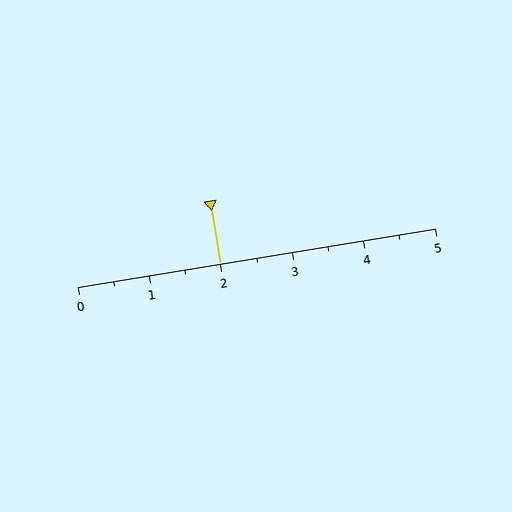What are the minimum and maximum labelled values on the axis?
The axis runs from 0 to 5.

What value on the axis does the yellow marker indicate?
The marker indicates approximately 2.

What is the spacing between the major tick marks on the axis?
The major ticks are spaced 1 apart.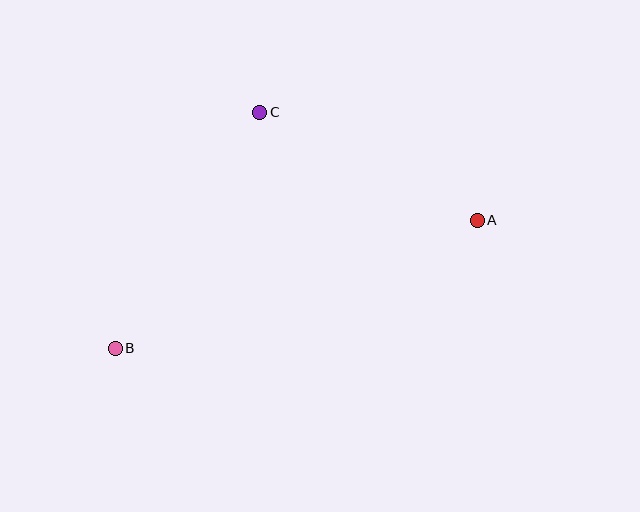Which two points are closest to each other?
Points A and C are closest to each other.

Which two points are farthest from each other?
Points A and B are farthest from each other.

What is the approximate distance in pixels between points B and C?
The distance between B and C is approximately 276 pixels.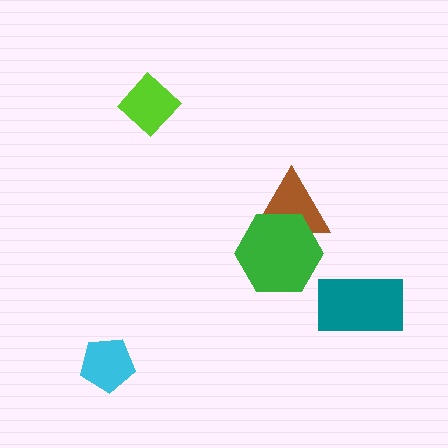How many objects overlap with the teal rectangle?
0 objects overlap with the teal rectangle.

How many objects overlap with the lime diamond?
0 objects overlap with the lime diamond.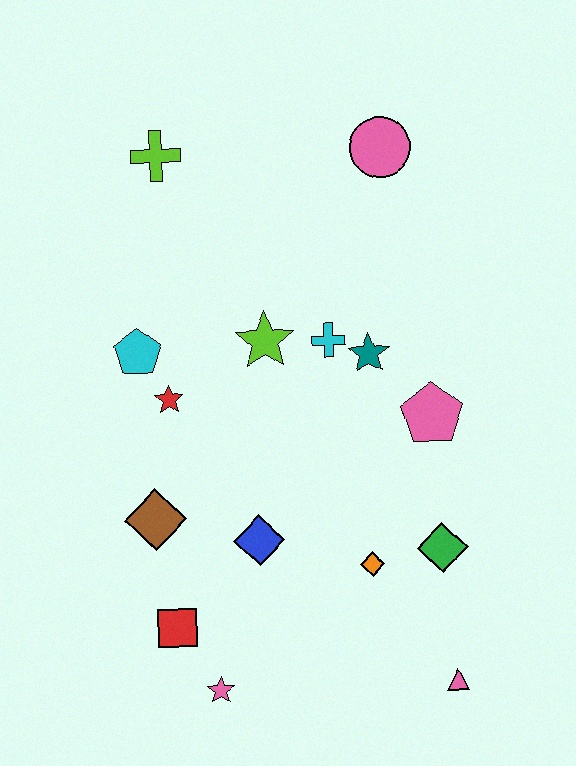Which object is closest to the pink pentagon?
The teal star is closest to the pink pentagon.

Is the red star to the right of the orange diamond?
No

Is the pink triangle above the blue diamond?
No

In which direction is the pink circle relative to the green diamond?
The pink circle is above the green diamond.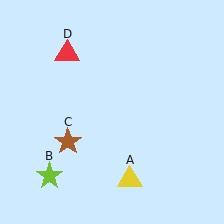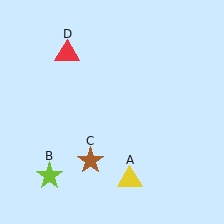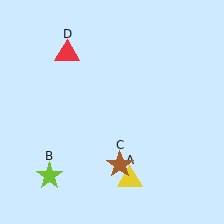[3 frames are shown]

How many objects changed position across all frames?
1 object changed position: brown star (object C).